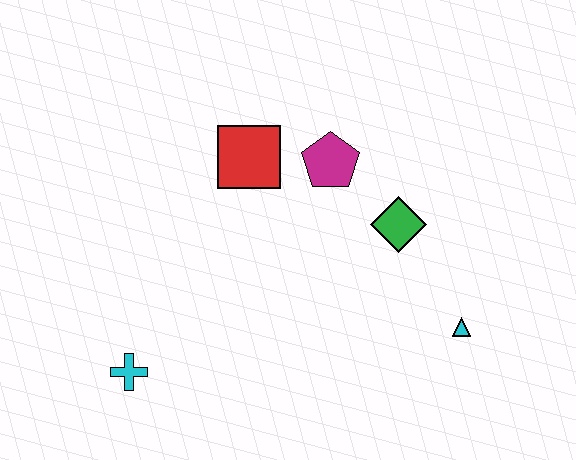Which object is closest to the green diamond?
The magenta pentagon is closest to the green diamond.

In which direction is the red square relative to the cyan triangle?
The red square is to the left of the cyan triangle.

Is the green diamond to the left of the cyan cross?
No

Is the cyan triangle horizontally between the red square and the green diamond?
No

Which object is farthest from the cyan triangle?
The cyan cross is farthest from the cyan triangle.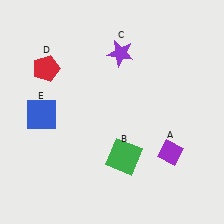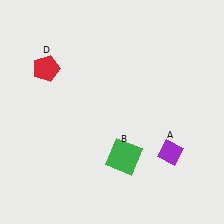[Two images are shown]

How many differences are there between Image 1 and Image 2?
There are 2 differences between the two images.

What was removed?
The purple star (C), the blue square (E) were removed in Image 2.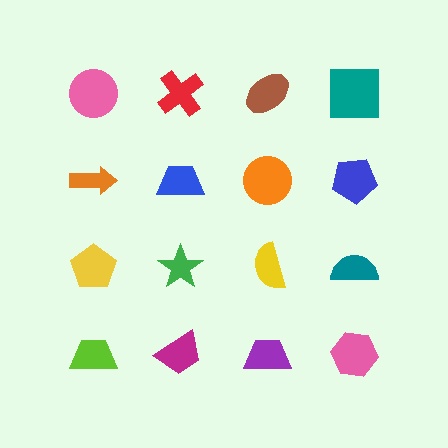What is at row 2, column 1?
An orange arrow.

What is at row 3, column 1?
A yellow pentagon.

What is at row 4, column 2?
A magenta trapezoid.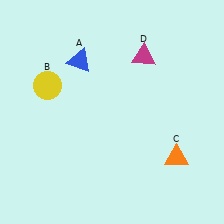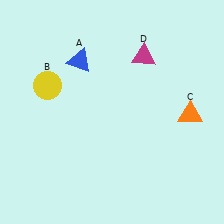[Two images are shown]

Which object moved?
The orange triangle (C) moved up.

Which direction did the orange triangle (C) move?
The orange triangle (C) moved up.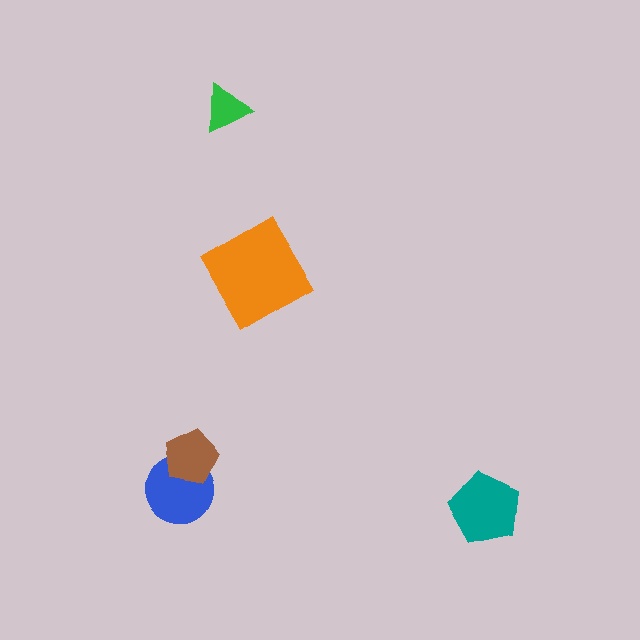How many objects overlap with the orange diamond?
0 objects overlap with the orange diamond.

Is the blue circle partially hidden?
Yes, it is partially covered by another shape.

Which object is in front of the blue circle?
The brown pentagon is in front of the blue circle.